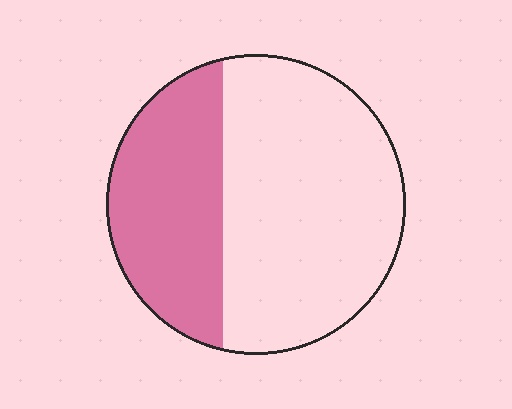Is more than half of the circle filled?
No.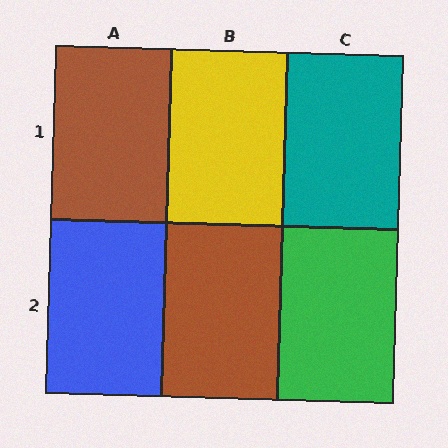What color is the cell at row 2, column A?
Blue.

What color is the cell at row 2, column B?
Brown.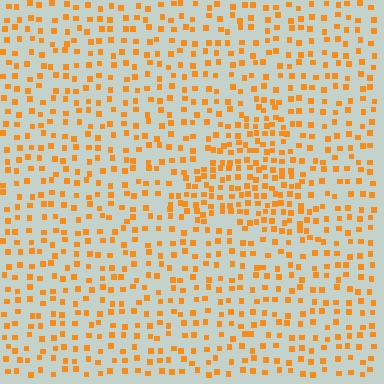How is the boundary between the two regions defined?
The boundary is defined by a change in element density (approximately 1.8x ratio). All elements are the same color, size, and shape.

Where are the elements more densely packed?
The elements are more densely packed inside the triangle boundary.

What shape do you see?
I see a triangle.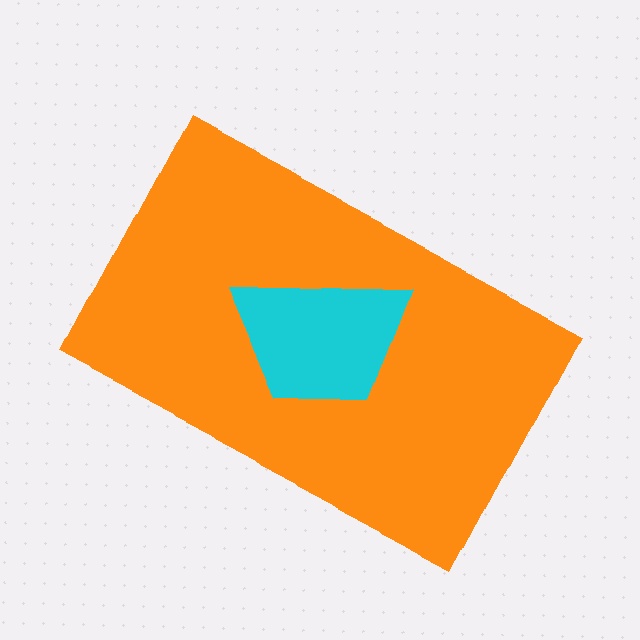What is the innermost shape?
The cyan trapezoid.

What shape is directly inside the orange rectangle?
The cyan trapezoid.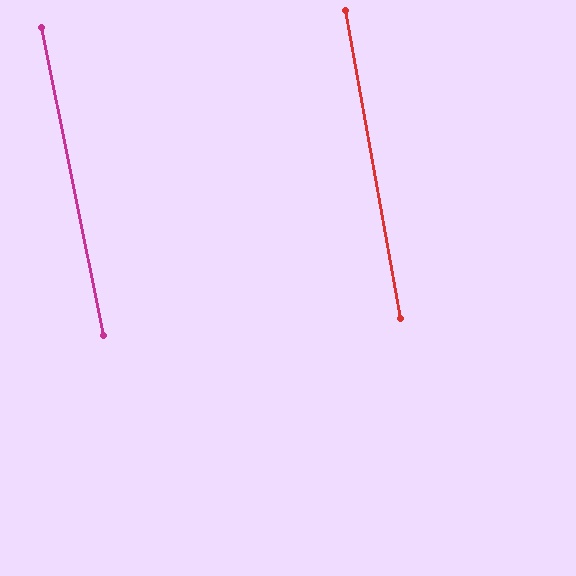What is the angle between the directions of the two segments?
Approximately 1 degree.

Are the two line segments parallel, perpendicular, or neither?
Parallel — their directions differ by only 1.4°.